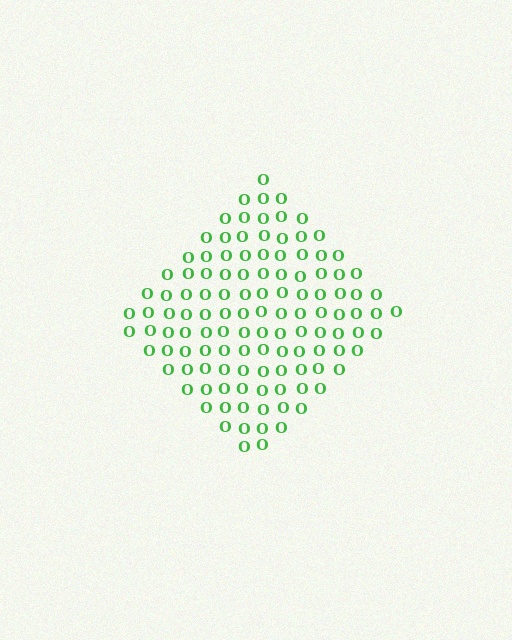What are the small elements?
The small elements are letter O's.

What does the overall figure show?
The overall figure shows a diamond.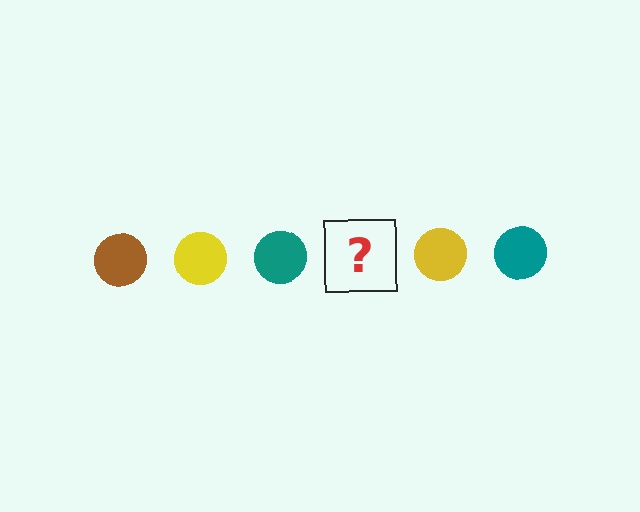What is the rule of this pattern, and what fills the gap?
The rule is that the pattern cycles through brown, yellow, teal circles. The gap should be filled with a brown circle.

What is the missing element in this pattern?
The missing element is a brown circle.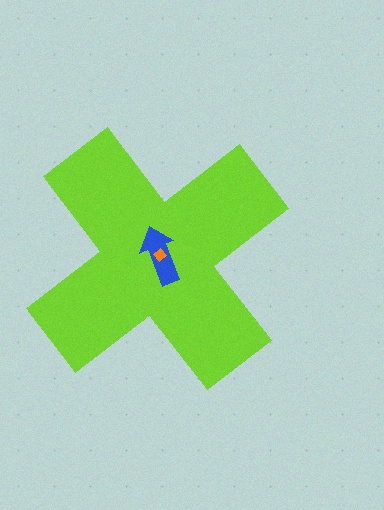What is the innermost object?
The orange diamond.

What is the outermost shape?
The lime cross.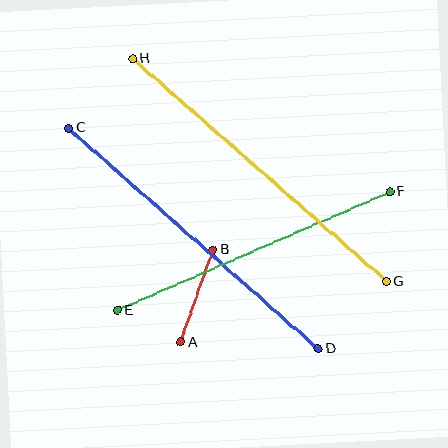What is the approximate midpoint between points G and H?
The midpoint is at approximately (260, 170) pixels.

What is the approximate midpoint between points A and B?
The midpoint is at approximately (197, 296) pixels.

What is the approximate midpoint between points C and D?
The midpoint is at approximately (193, 238) pixels.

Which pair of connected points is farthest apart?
Points G and H are farthest apart.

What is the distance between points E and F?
The distance is approximately 297 pixels.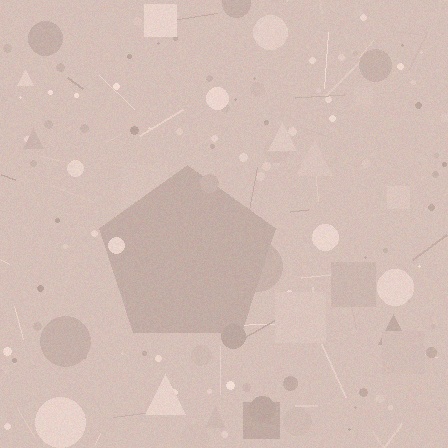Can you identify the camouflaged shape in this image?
The camouflaged shape is a pentagon.